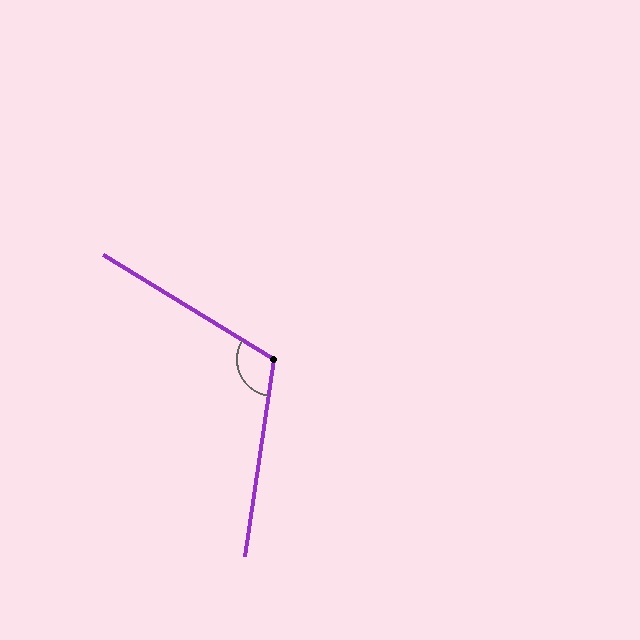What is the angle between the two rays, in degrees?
Approximately 113 degrees.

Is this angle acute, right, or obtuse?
It is obtuse.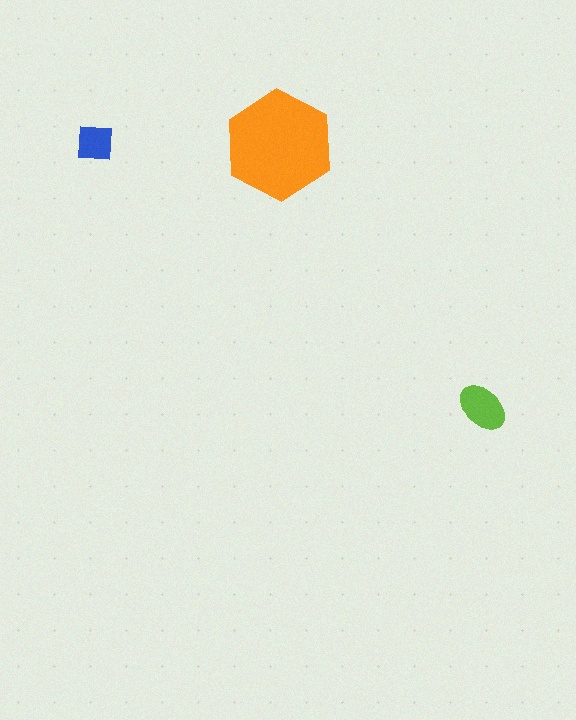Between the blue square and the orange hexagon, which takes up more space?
The orange hexagon.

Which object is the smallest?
The blue square.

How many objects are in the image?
There are 3 objects in the image.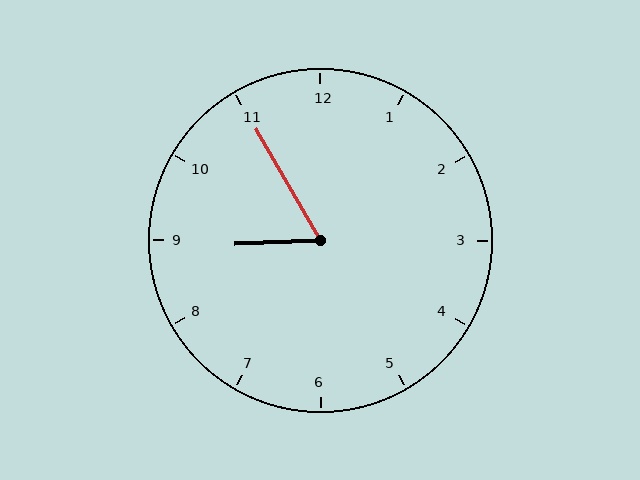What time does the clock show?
8:55.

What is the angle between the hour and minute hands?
Approximately 62 degrees.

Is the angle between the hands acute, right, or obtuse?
It is acute.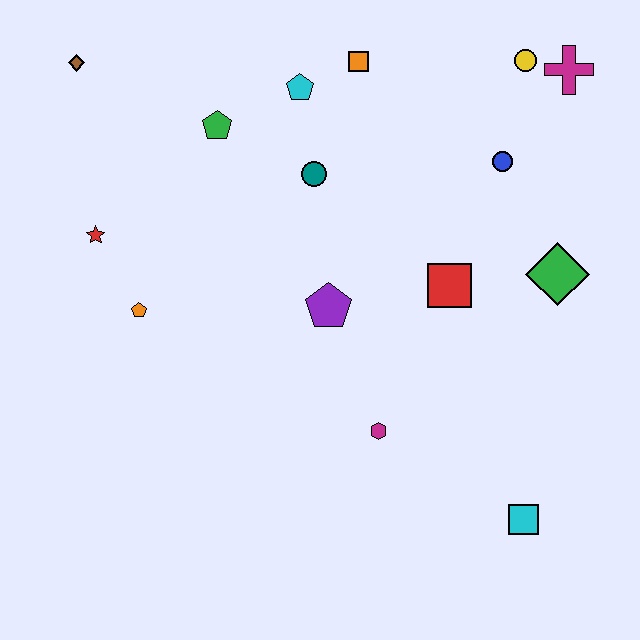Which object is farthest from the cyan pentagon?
The cyan square is farthest from the cyan pentagon.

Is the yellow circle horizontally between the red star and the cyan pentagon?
No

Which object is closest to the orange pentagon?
The red star is closest to the orange pentagon.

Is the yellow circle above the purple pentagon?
Yes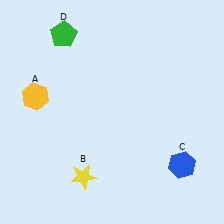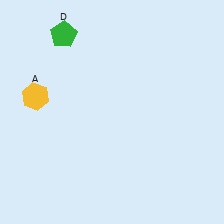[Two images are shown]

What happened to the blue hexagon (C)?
The blue hexagon (C) was removed in Image 2. It was in the bottom-right area of Image 1.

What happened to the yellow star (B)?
The yellow star (B) was removed in Image 2. It was in the bottom-left area of Image 1.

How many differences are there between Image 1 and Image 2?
There are 2 differences between the two images.